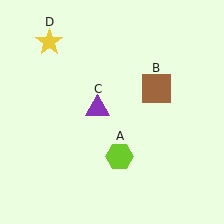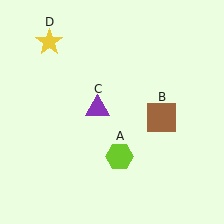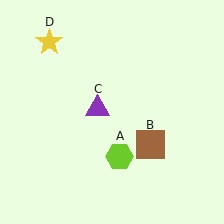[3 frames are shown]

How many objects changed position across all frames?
1 object changed position: brown square (object B).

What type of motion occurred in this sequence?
The brown square (object B) rotated clockwise around the center of the scene.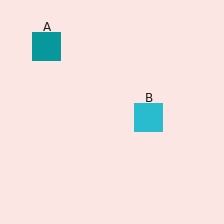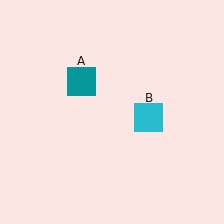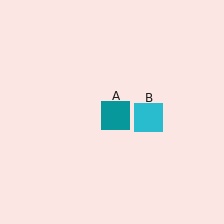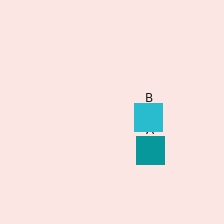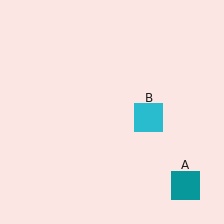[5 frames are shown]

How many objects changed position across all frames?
1 object changed position: teal square (object A).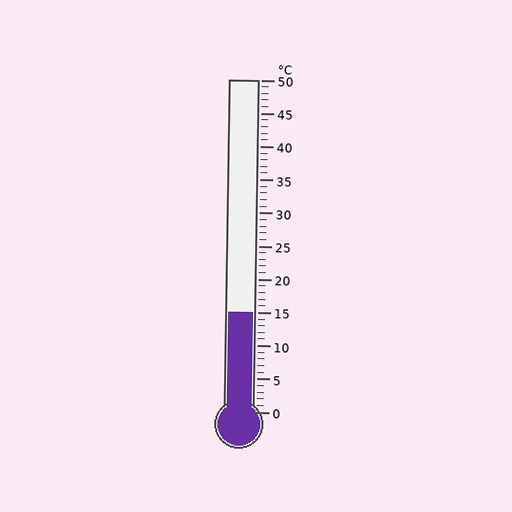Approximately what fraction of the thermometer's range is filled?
The thermometer is filled to approximately 30% of its range.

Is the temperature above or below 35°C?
The temperature is below 35°C.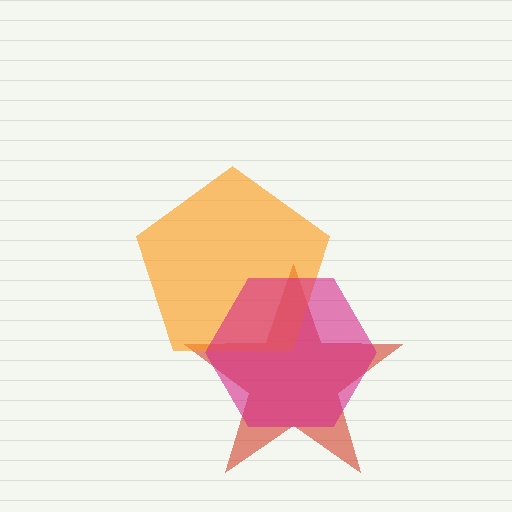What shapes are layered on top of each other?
The layered shapes are: a red star, an orange pentagon, a magenta hexagon.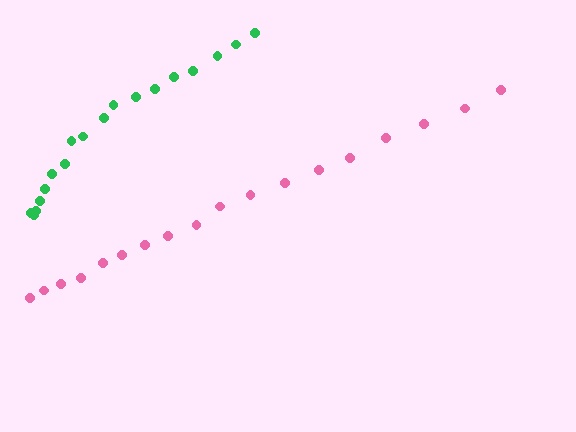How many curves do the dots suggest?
There are 2 distinct paths.